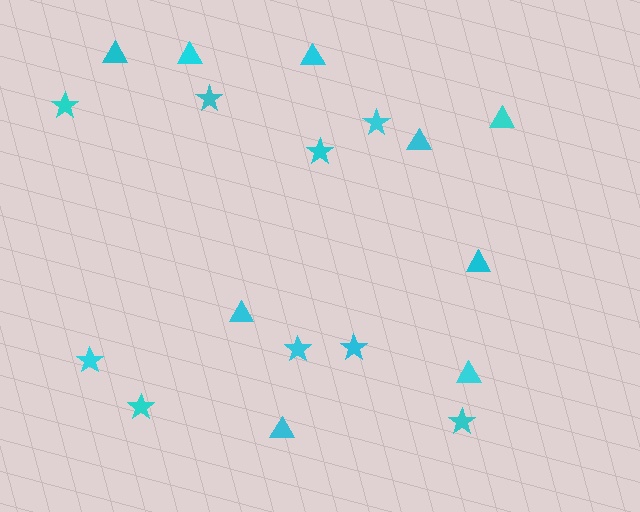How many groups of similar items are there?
There are 2 groups: one group of stars (9) and one group of triangles (9).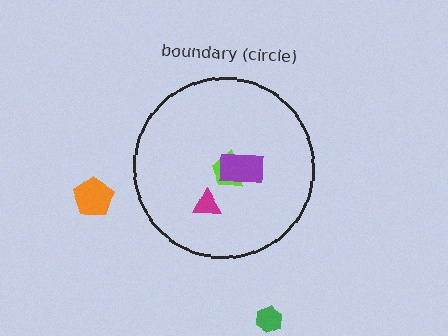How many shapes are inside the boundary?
3 inside, 2 outside.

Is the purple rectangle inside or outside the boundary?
Inside.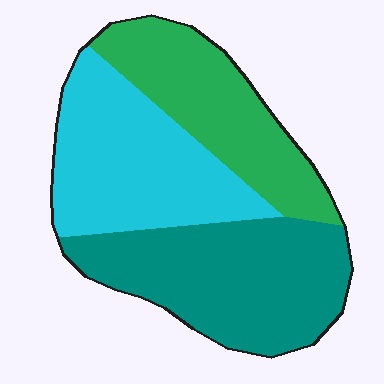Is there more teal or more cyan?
Teal.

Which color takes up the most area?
Teal, at roughly 40%.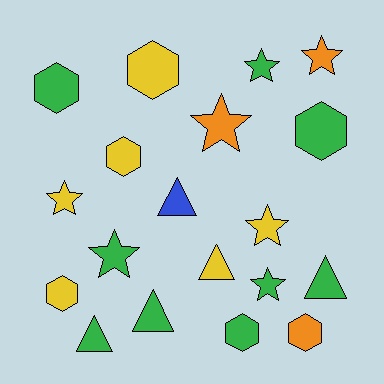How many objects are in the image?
There are 19 objects.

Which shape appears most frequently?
Star, with 7 objects.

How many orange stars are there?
There are 2 orange stars.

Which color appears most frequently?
Green, with 9 objects.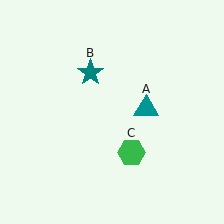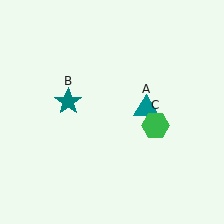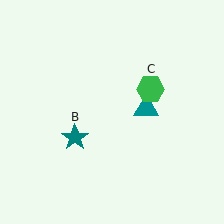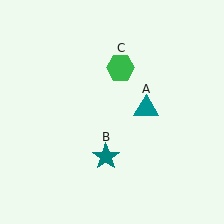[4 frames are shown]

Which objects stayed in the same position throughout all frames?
Teal triangle (object A) remained stationary.